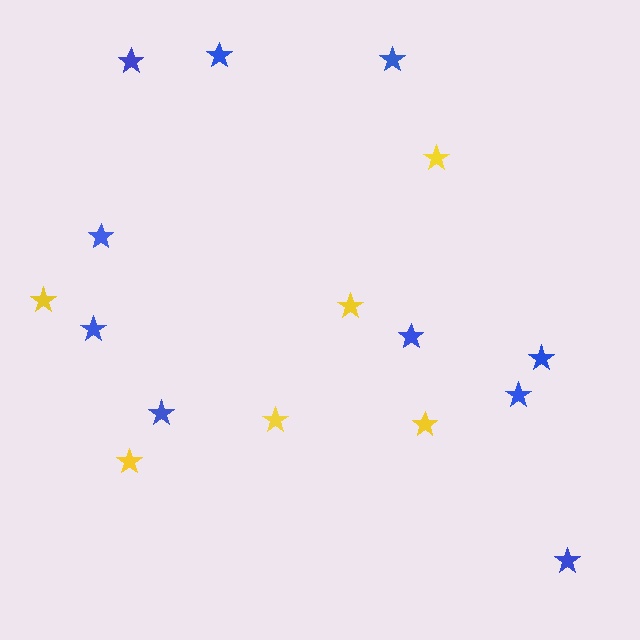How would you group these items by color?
There are 2 groups: one group of blue stars (10) and one group of yellow stars (6).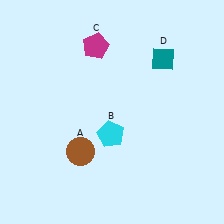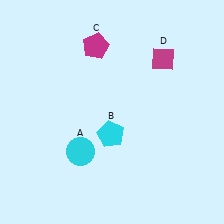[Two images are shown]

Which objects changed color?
A changed from brown to cyan. D changed from teal to magenta.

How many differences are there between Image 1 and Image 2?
There are 2 differences between the two images.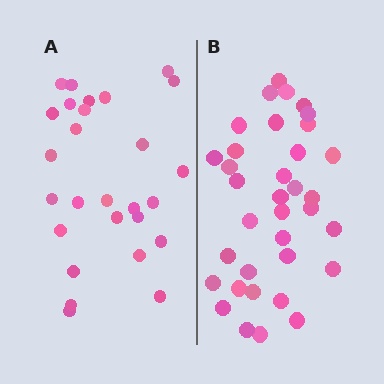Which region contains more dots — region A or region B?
Region B (the right region) has more dots.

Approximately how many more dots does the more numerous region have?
Region B has roughly 8 or so more dots than region A.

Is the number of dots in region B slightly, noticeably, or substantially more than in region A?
Region B has noticeably more, but not dramatically so. The ratio is roughly 1.3 to 1.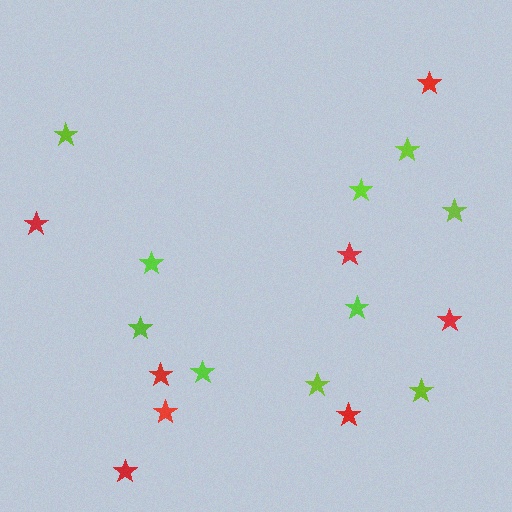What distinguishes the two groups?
There are 2 groups: one group of lime stars (10) and one group of red stars (8).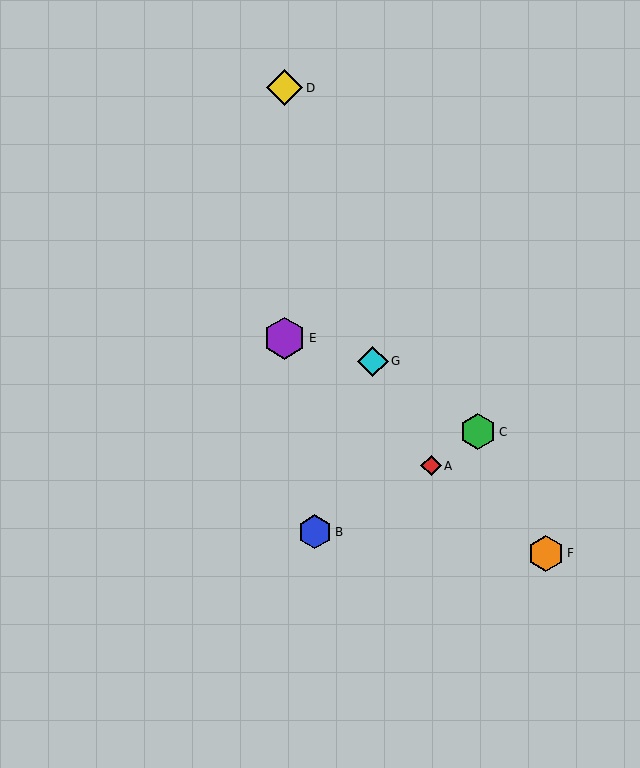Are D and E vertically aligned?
Yes, both are at x≈285.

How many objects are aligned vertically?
2 objects (D, E) are aligned vertically.